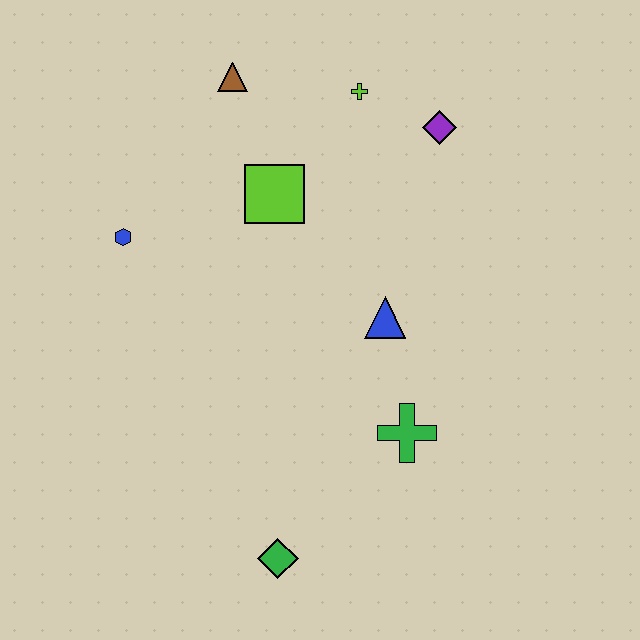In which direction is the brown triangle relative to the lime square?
The brown triangle is above the lime square.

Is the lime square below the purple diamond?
Yes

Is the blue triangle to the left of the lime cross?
No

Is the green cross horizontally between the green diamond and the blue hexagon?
No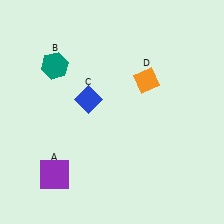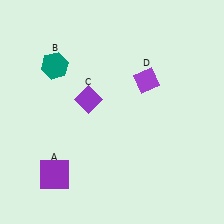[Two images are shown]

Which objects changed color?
C changed from blue to purple. D changed from orange to purple.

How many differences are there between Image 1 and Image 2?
There are 2 differences between the two images.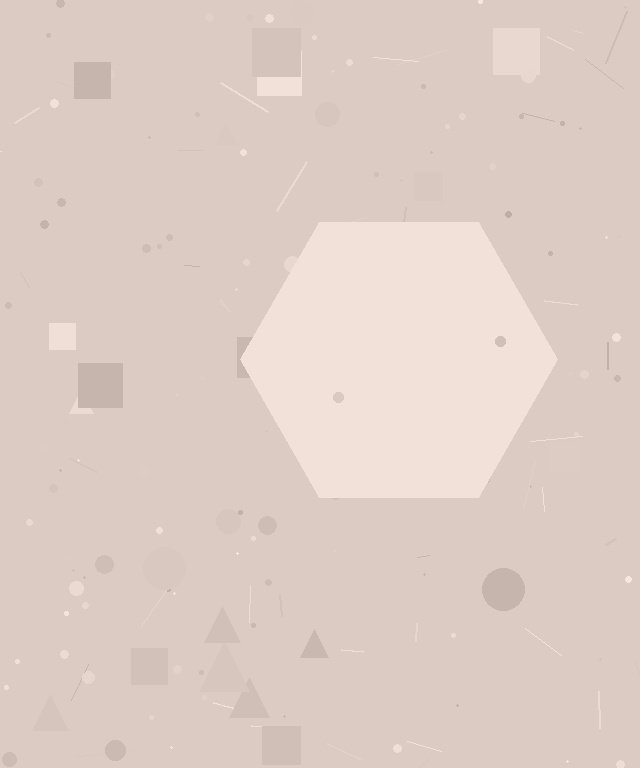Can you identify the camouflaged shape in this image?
The camouflaged shape is a hexagon.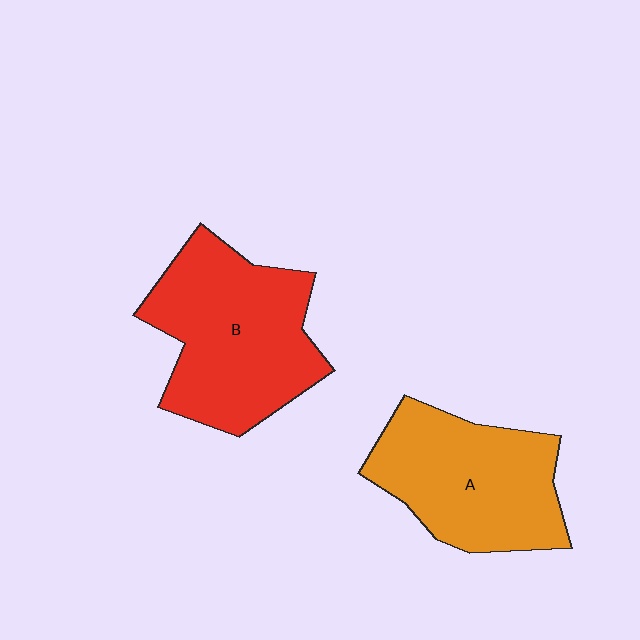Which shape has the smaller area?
Shape A (orange).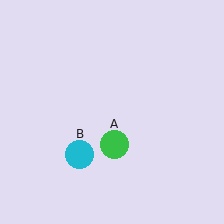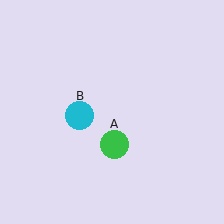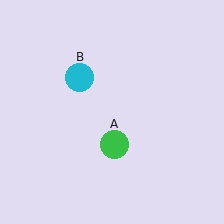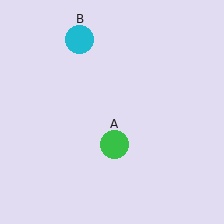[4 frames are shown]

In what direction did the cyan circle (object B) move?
The cyan circle (object B) moved up.